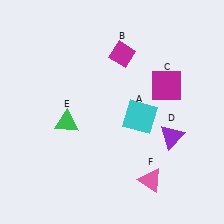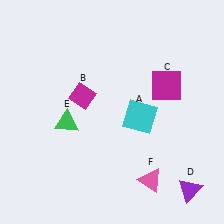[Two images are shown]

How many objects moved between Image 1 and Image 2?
2 objects moved between the two images.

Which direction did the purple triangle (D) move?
The purple triangle (D) moved down.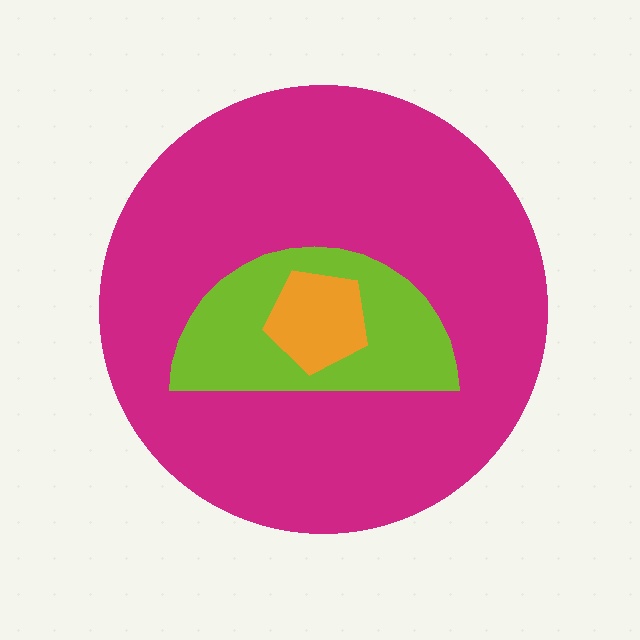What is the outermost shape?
The magenta circle.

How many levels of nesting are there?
3.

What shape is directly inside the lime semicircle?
The orange pentagon.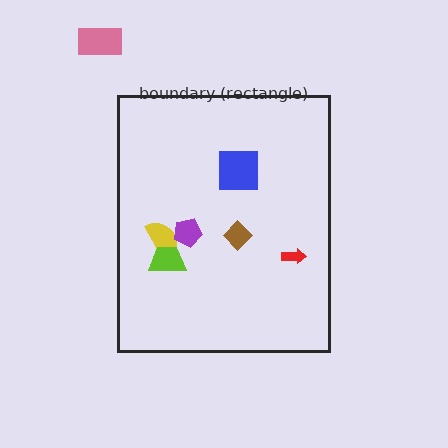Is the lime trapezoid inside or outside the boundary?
Inside.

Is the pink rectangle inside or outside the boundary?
Outside.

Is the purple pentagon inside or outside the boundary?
Inside.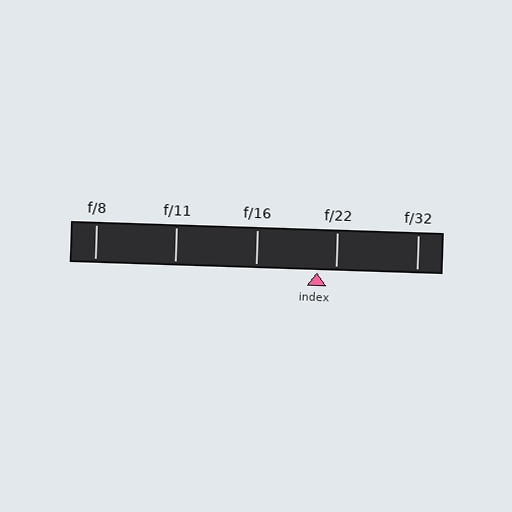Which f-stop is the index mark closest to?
The index mark is closest to f/22.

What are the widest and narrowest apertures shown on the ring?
The widest aperture shown is f/8 and the narrowest is f/32.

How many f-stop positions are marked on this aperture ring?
There are 5 f-stop positions marked.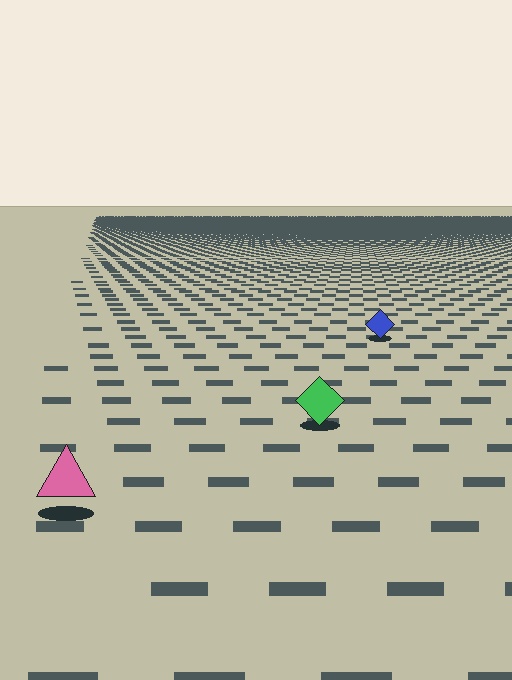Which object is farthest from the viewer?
The blue diamond is farthest from the viewer. It appears smaller and the ground texture around it is denser.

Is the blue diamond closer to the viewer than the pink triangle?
No. The pink triangle is closer — you can tell from the texture gradient: the ground texture is coarser near it.